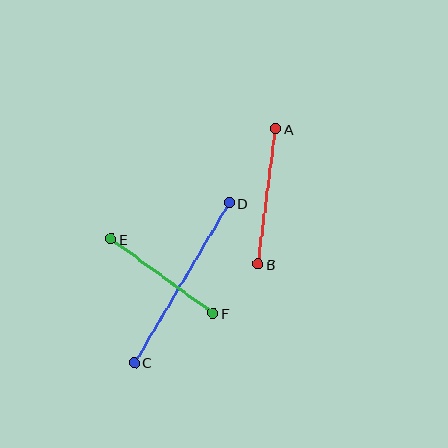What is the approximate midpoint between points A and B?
The midpoint is at approximately (267, 197) pixels.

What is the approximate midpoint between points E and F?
The midpoint is at approximately (162, 276) pixels.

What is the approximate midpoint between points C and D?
The midpoint is at approximately (182, 283) pixels.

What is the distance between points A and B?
The distance is approximately 137 pixels.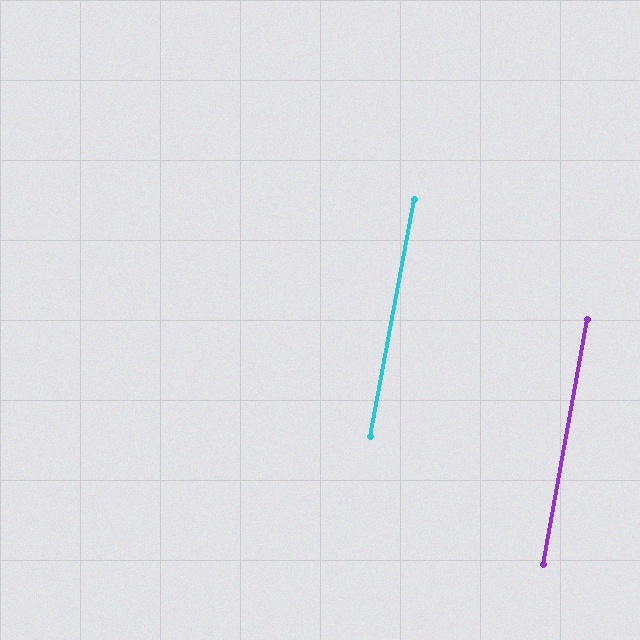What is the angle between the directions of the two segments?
Approximately 0 degrees.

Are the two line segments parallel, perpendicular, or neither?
Parallel — their directions differ by only 0.3°.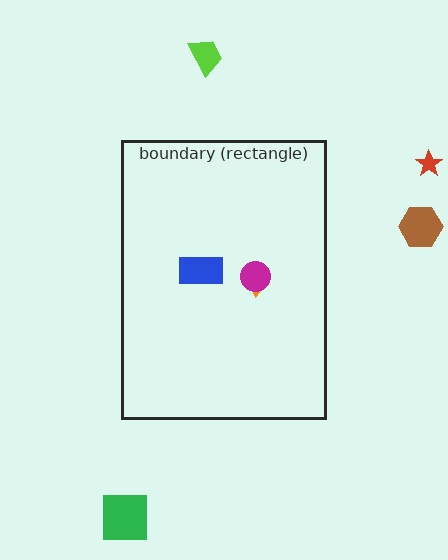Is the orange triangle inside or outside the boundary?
Inside.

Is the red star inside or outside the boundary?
Outside.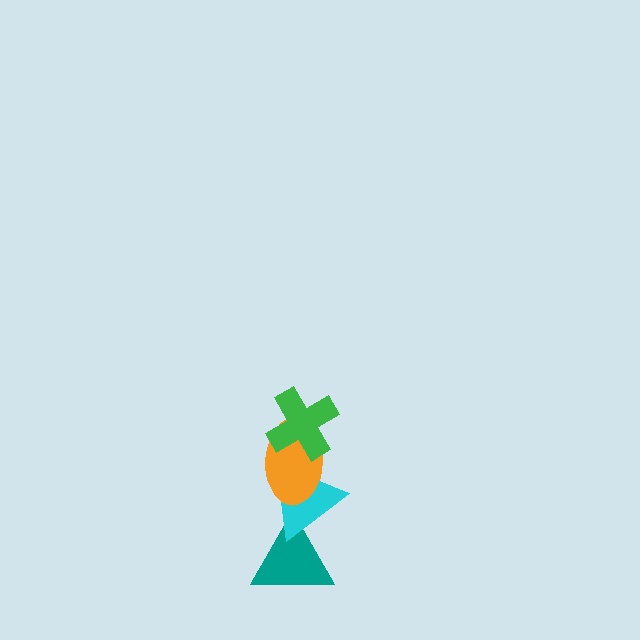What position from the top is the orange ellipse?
The orange ellipse is 2nd from the top.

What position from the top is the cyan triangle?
The cyan triangle is 3rd from the top.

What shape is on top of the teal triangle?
The cyan triangle is on top of the teal triangle.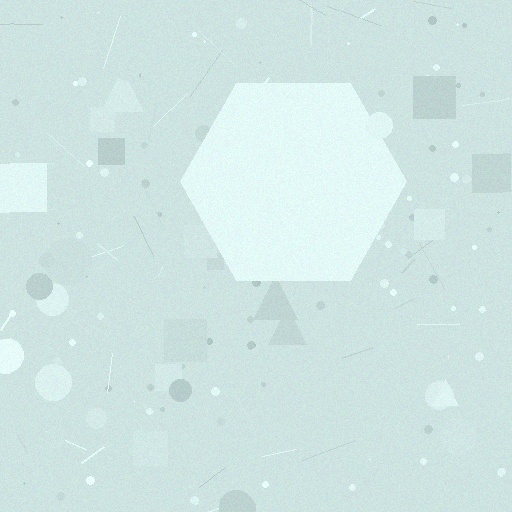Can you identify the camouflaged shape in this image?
The camouflaged shape is a hexagon.